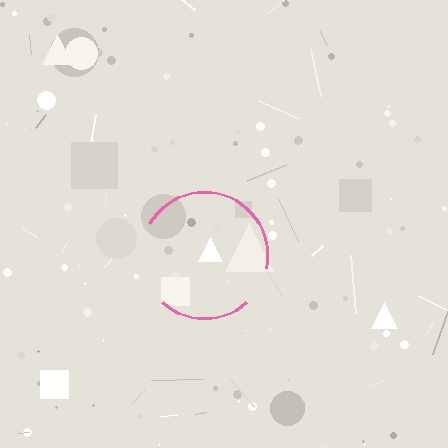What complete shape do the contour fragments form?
The contour fragments form a circle.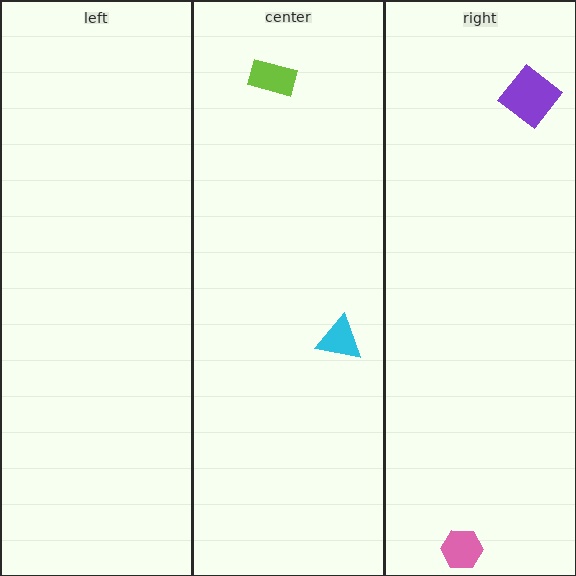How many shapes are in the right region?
2.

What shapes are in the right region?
The purple diamond, the pink hexagon.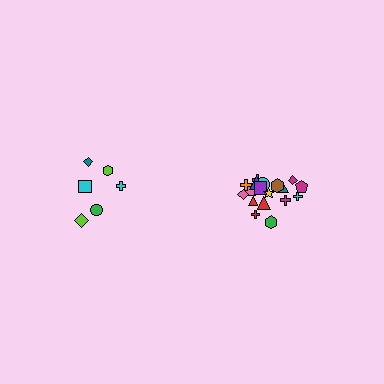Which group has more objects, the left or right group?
The right group.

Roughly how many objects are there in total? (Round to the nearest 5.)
Roughly 25 objects in total.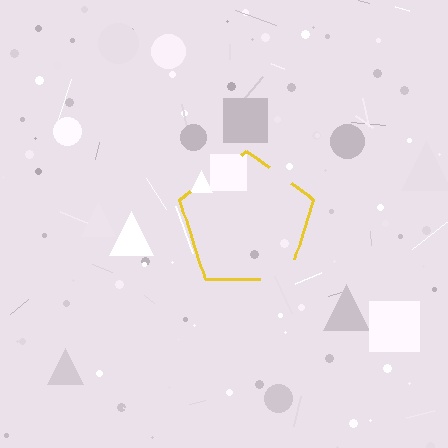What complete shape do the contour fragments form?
The contour fragments form a pentagon.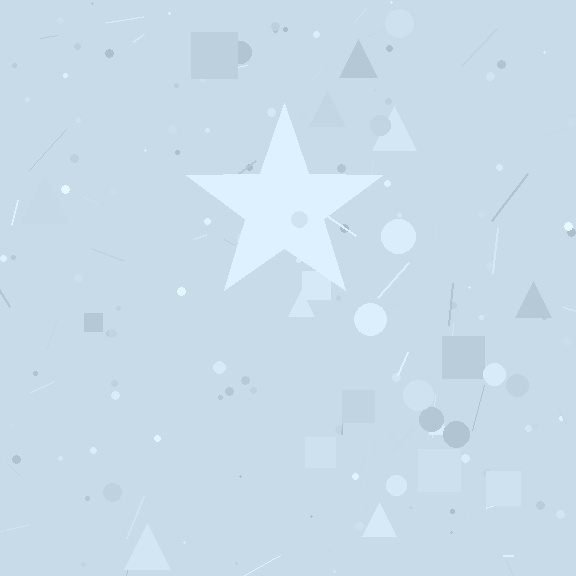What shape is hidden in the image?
A star is hidden in the image.